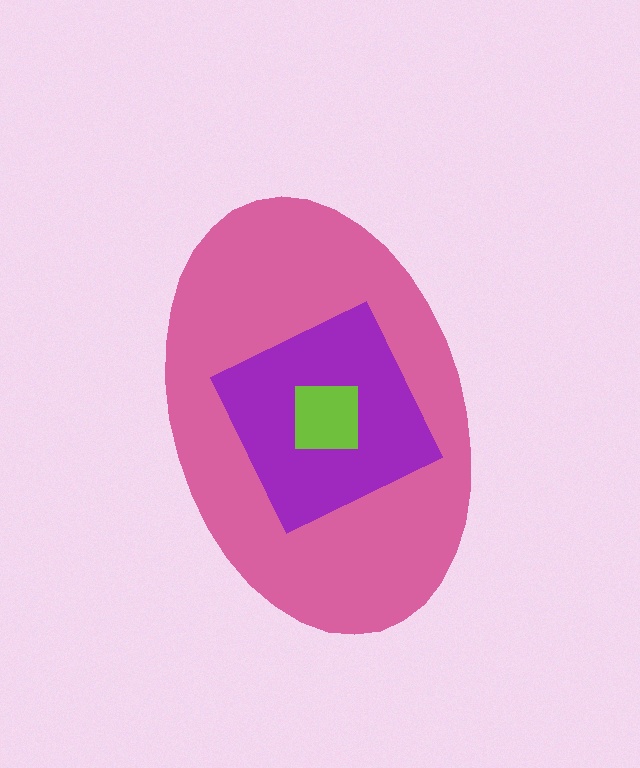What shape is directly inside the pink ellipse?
The purple diamond.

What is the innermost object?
The lime square.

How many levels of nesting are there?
3.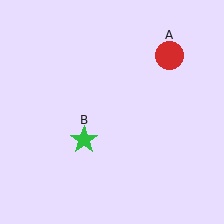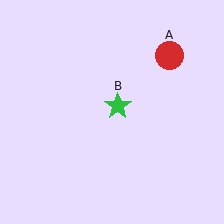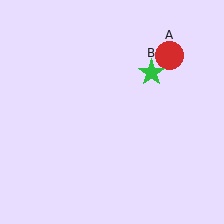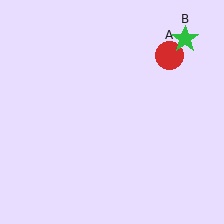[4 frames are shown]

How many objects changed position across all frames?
1 object changed position: green star (object B).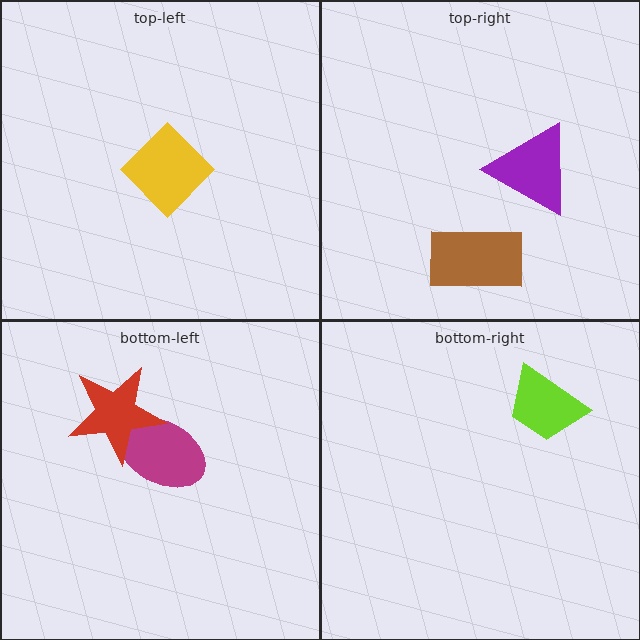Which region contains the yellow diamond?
The top-left region.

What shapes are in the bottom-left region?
The magenta ellipse, the red star.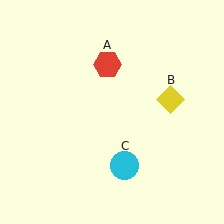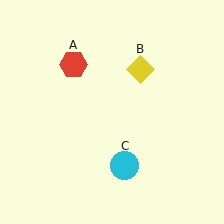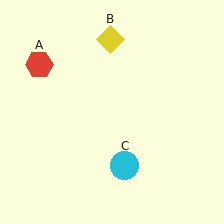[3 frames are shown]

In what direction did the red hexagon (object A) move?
The red hexagon (object A) moved left.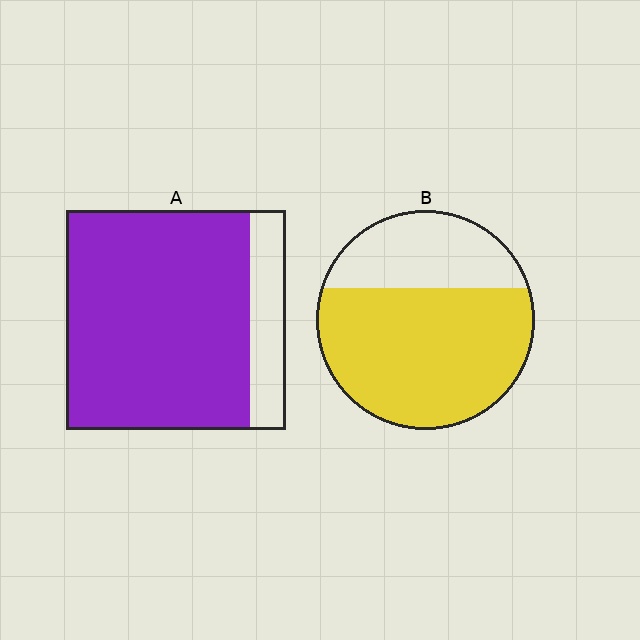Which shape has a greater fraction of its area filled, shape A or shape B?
Shape A.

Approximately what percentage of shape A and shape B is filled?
A is approximately 85% and B is approximately 70%.